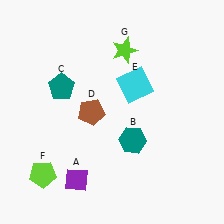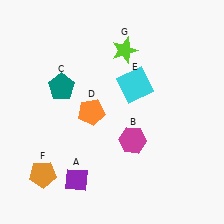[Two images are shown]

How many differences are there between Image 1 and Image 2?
There are 3 differences between the two images.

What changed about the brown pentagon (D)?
In Image 1, D is brown. In Image 2, it changed to orange.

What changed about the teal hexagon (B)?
In Image 1, B is teal. In Image 2, it changed to magenta.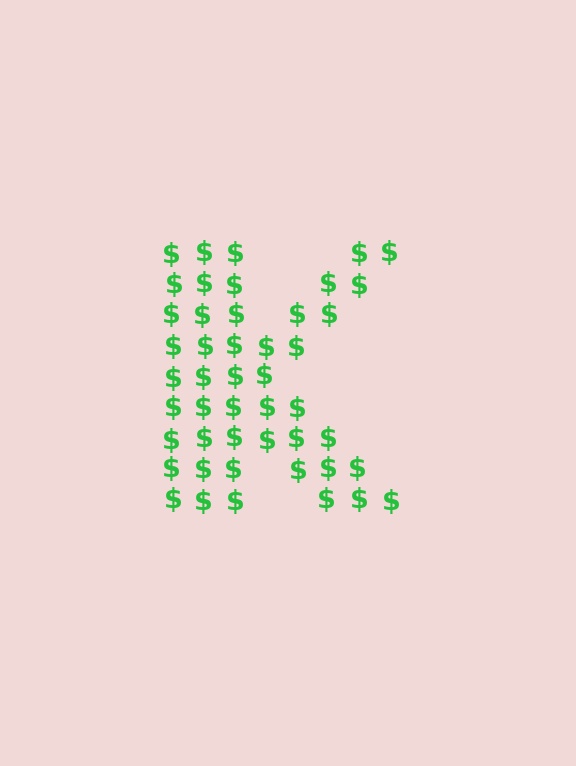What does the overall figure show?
The overall figure shows the letter K.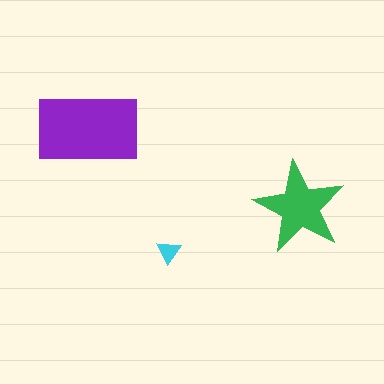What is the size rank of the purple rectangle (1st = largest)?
1st.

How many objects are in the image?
There are 3 objects in the image.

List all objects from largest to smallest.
The purple rectangle, the green star, the cyan triangle.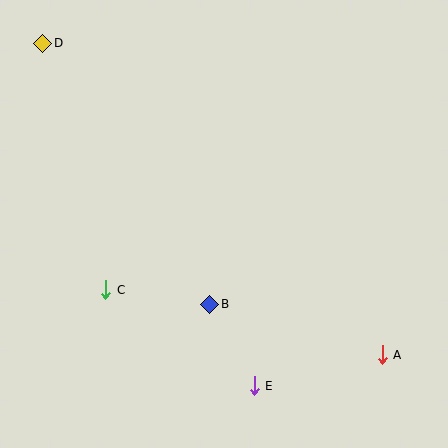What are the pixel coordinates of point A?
Point A is at (382, 355).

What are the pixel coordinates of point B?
Point B is at (210, 304).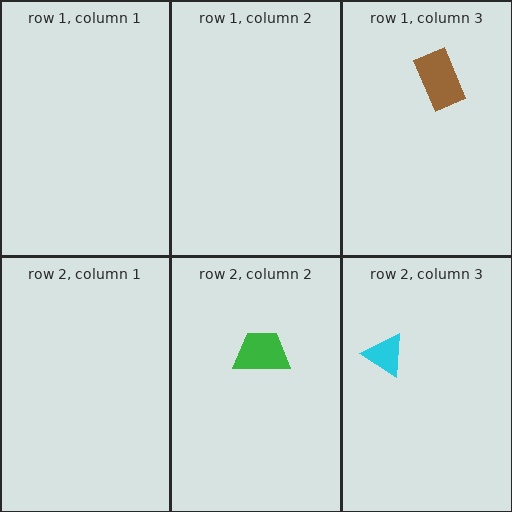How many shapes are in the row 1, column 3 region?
1.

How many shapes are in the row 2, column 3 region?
1.